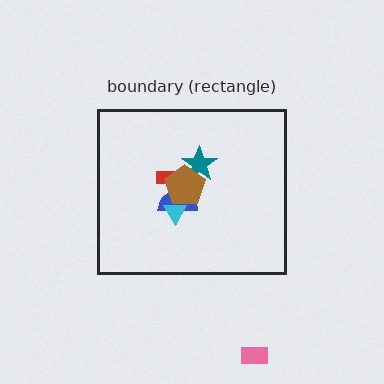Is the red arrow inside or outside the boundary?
Inside.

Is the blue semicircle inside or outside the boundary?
Inside.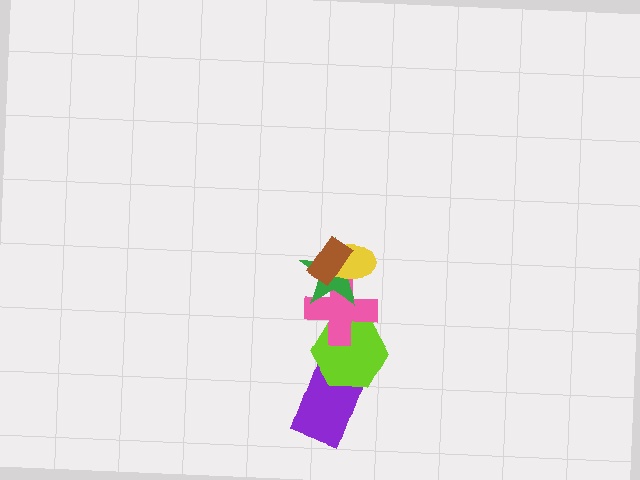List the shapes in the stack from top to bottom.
From top to bottom: the brown rectangle, the yellow ellipse, the green star, the pink cross, the lime hexagon, the purple rectangle.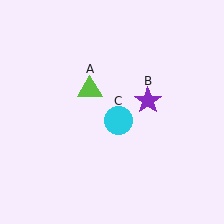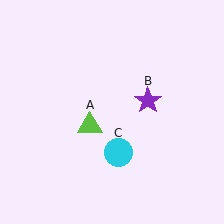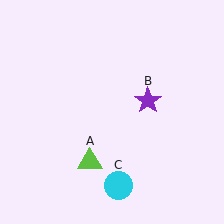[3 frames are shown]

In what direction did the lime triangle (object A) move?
The lime triangle (object A) moved down.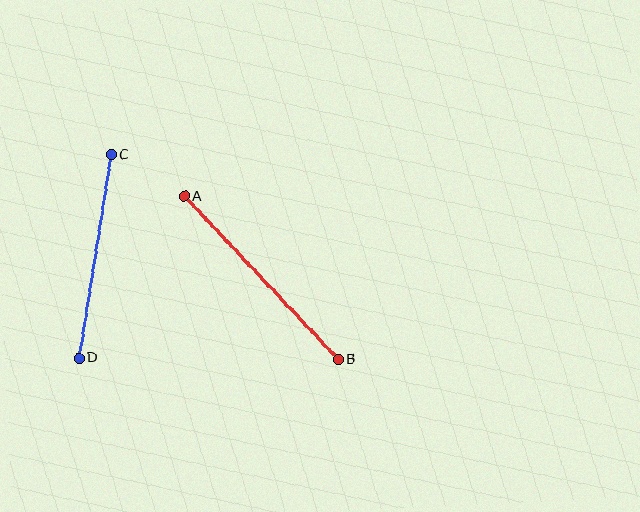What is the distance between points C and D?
The distance is approximately 206 pixels.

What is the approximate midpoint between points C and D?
The midpoint is at approximately (95, 257) pixels.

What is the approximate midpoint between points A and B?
The midpoint is at approximately (261, 278) pixels.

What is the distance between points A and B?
The distance is approximately 225 pixels.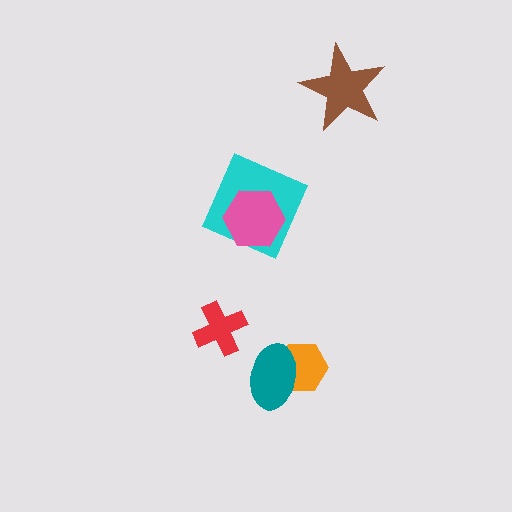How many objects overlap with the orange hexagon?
1 object overlaps with the orange hexagon.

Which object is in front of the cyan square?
The pink hexagon is in front of the cyan square.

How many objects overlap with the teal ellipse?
1 object overlaps with the teal ellipse.